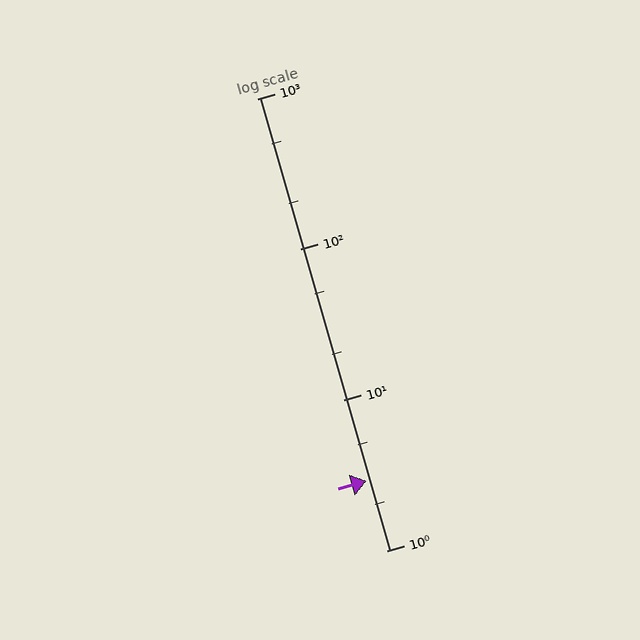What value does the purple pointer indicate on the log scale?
The pointer indicates approximately 2.9.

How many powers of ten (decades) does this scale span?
The scale spans 3 decades, from 1 to 1000.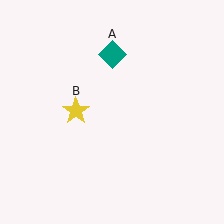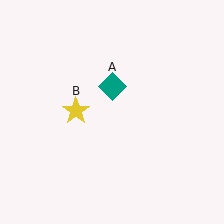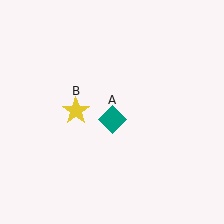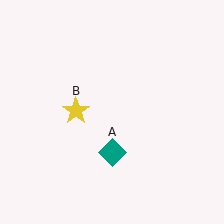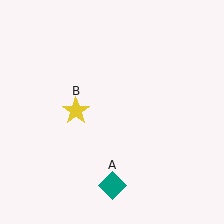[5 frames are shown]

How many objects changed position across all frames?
1 object changed position: teal diamond (object A).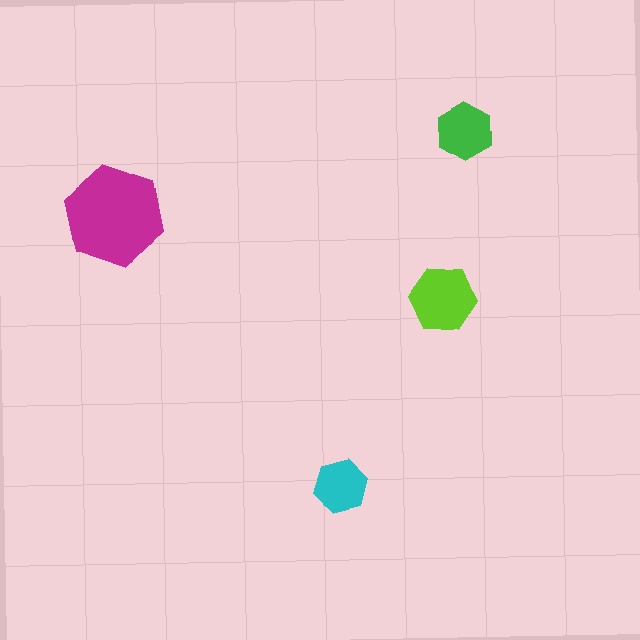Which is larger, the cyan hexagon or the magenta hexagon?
The magenta one.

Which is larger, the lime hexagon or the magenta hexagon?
The magenta one.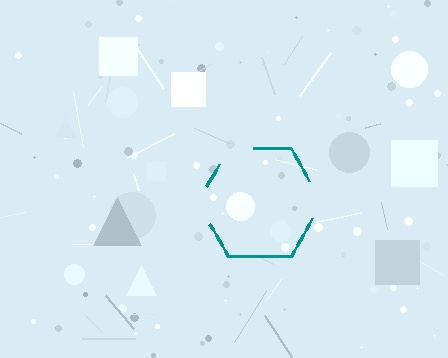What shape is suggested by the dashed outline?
The dashed outline suggests a hexagon.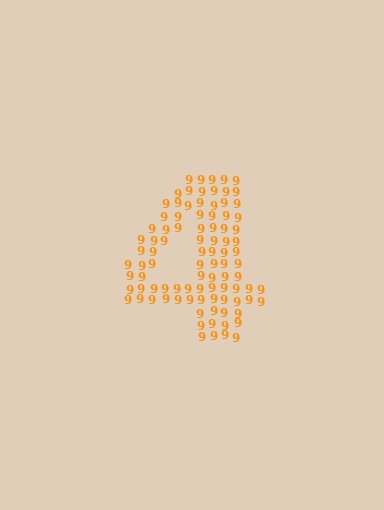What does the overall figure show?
The overall figure shows the digit 4.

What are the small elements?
The small elements are digit 9's.